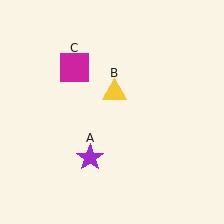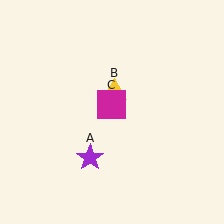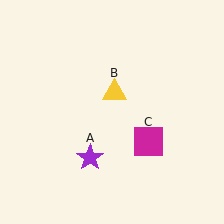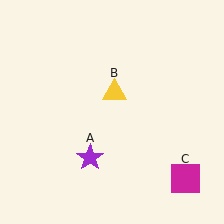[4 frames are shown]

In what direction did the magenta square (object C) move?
The magenta square (object C) moved down and to the right.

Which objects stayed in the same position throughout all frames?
Purple star (object A) and yellow triangle (object B) remained stationary.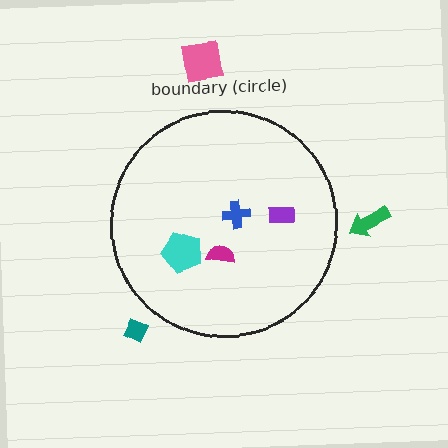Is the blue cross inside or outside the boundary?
Inside.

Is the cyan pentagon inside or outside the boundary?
Inside.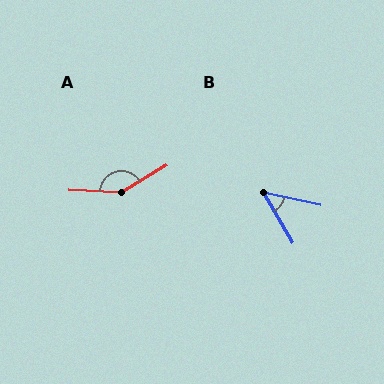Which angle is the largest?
A, at approximately 146 degrees.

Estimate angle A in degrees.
Approximately 146 degrees.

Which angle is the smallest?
B, at approximately 48 degrees.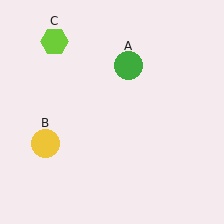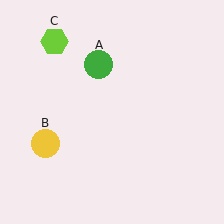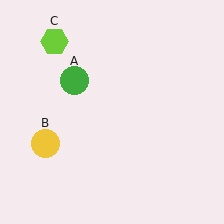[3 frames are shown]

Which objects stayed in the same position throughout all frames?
Yellow circle (object B) and lime hexagon (object C) remained stationary.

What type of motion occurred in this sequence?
The green circle (object A) rotated counterclockwise around the center of the scene.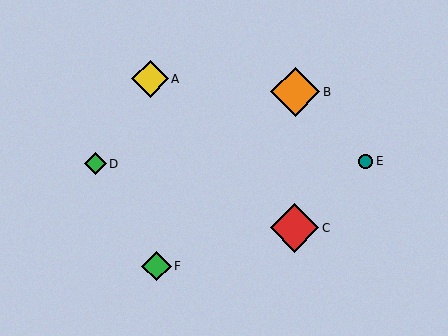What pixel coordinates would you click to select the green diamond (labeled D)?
Click at (95, 164) to select the green diamond D.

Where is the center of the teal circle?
The center of the teal circle is at (366, 161).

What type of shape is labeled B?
Shape B is an orange diamond.